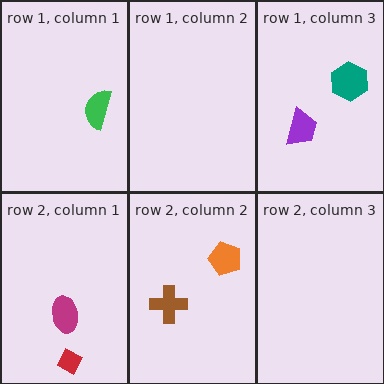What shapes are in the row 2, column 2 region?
The brown cross, the orange pentagon.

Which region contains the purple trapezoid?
The row 1, column 3 region.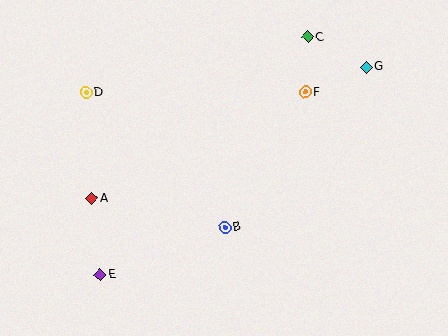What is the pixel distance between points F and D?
The distance between F and D is 219 pixels.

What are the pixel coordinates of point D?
Point D is at (86, 92).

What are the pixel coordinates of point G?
Point G is at (366, 67).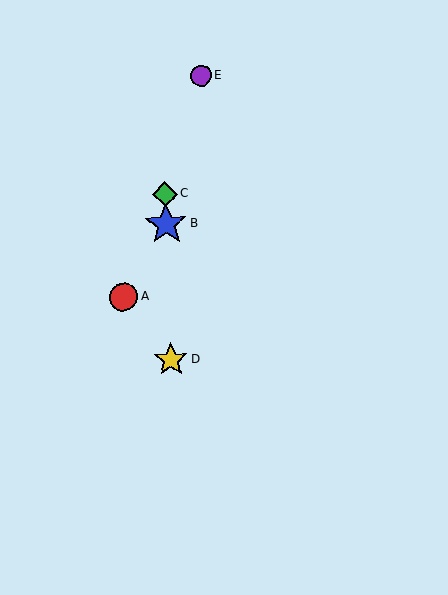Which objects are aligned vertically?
Objects B, C, D are aligned vertically.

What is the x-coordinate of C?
Object C is at x≈165.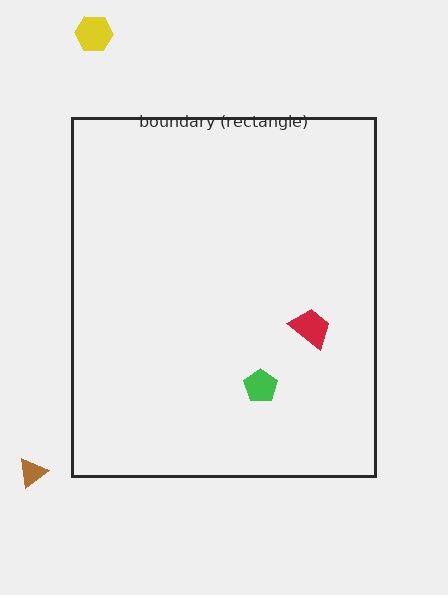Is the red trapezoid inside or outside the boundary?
Inside.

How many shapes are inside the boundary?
2 inside, 2 outside.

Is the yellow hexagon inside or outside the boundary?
Outside.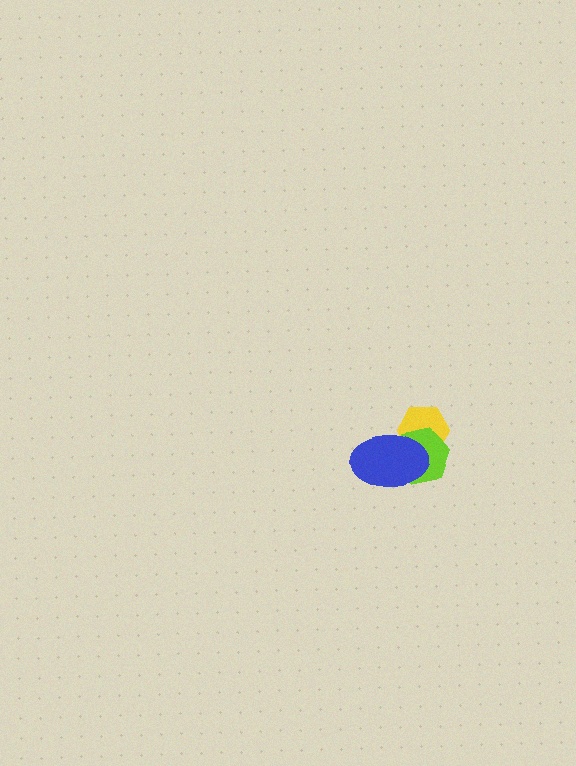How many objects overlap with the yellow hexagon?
2 objects overlap with the yellow hexagon.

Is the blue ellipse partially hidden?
No, no other shape covers it.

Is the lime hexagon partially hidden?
Yes, it is partially covered by another shape.